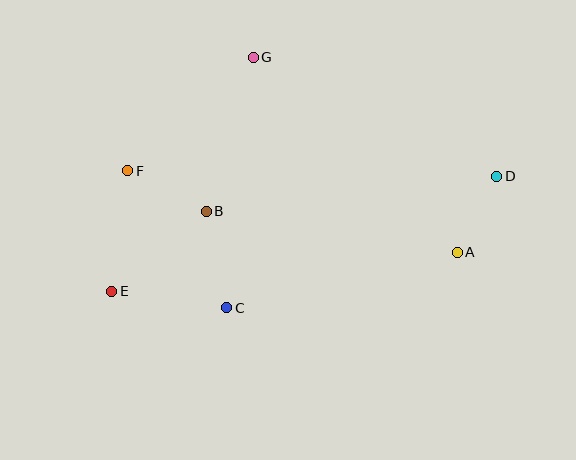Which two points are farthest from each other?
Points D and E are farthest from each other.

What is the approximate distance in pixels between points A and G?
The distance between A and G is approximately 282 pixels.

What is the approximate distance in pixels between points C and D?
The distance between C and D is approximately 300 pixels.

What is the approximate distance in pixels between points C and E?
The distance between C and E is approximately 116 pixels.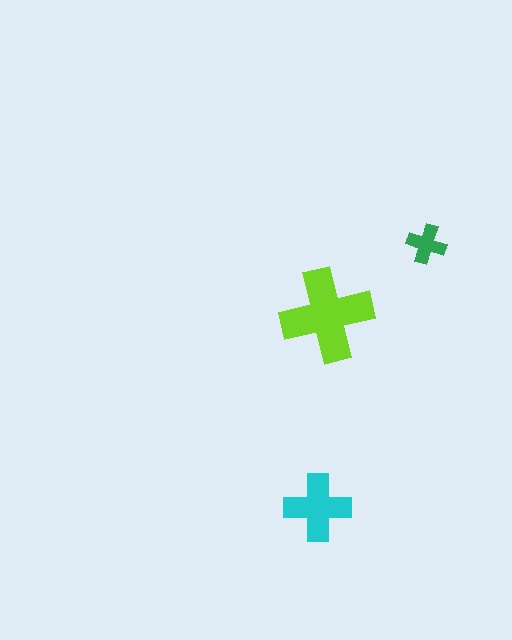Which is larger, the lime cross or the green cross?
The lime one.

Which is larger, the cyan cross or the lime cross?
The lime one.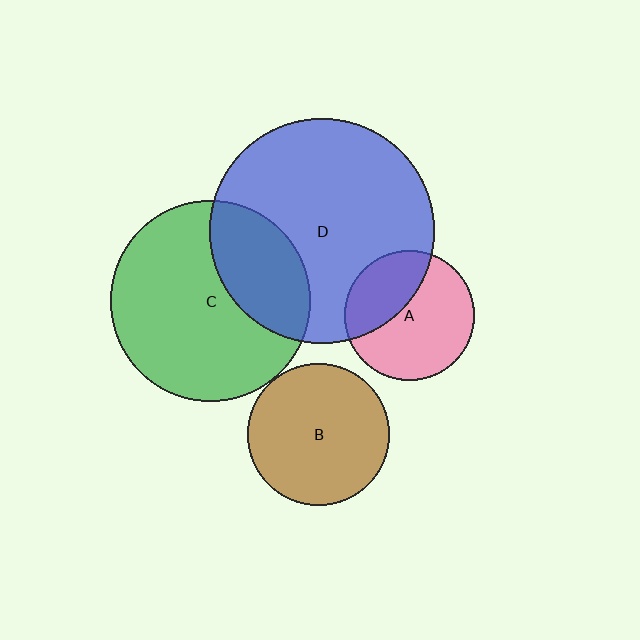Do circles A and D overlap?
Yes.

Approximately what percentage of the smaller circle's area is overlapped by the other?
Approximately 35%.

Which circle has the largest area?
Circle D (blue).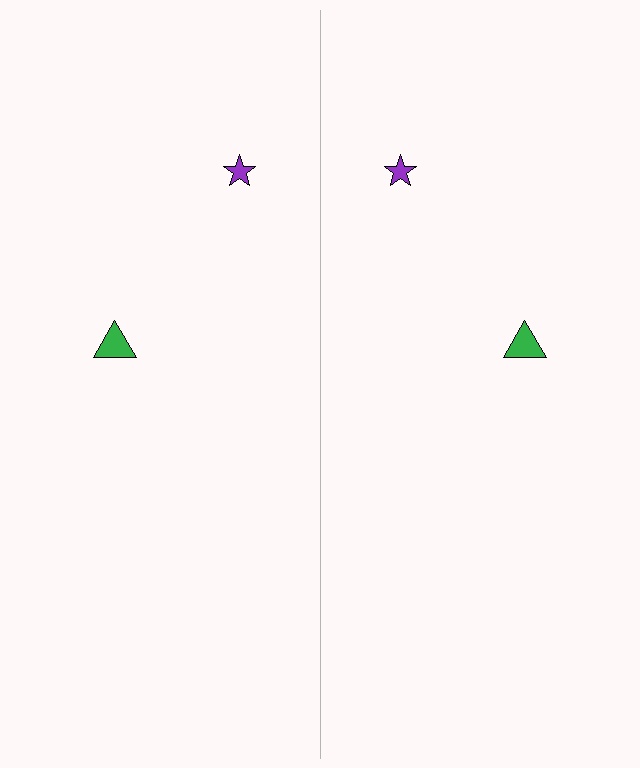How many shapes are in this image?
There are 4 shapes in this image.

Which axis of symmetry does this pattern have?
The pattern has a vertical axis of symmetry running through the center of the image.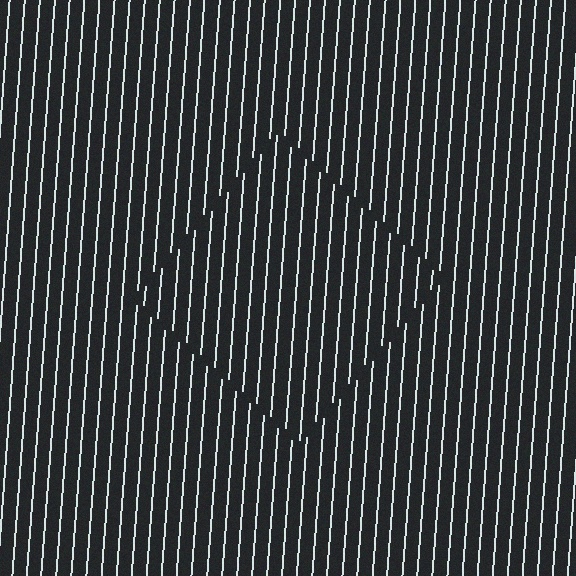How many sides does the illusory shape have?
4 sides — the line-ends trace a square.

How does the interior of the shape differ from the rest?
The interior of the shape contains the same grating, shifted by half a period — the contour is defined by the phase discontinuity where line-ends from the inner and outer gratings abut.